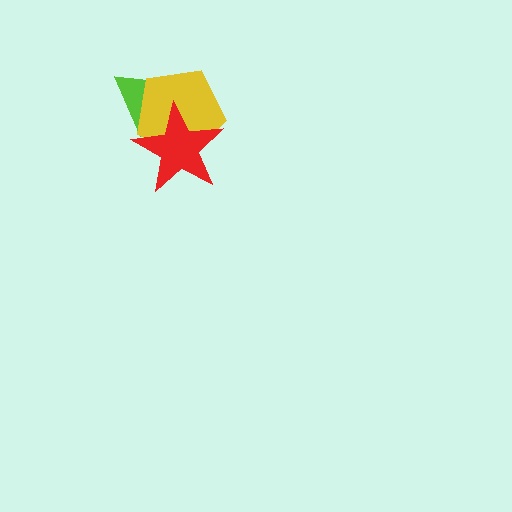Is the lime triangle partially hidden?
Yes, it is partially covered by another shape.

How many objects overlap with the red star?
2 objects overlap with the red star.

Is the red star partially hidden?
No, no other shape covers it.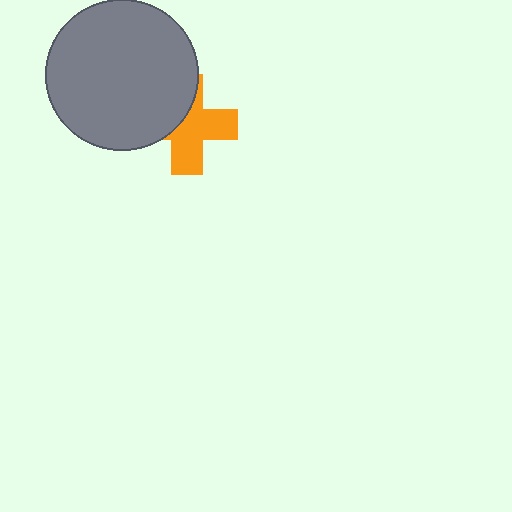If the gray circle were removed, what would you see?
You would see the complete orange cross.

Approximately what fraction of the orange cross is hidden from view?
Roughly 41% of the orange cross is hidden behind the gray circle.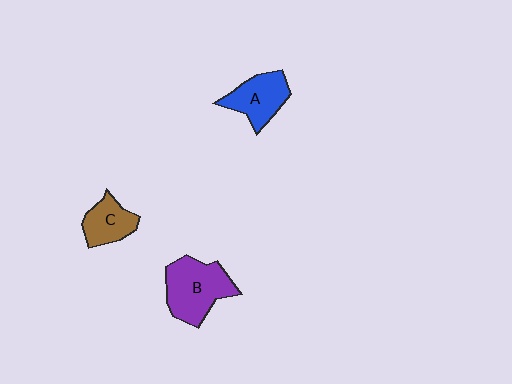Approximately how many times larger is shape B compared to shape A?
Approximately 1.4 times.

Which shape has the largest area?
Shape B (purple).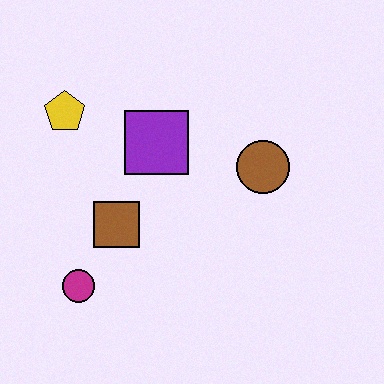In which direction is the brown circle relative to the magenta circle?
The brown circle is to the right of the magenta circle.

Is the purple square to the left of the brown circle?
Yes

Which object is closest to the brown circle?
The purple square is closest to the brown circle.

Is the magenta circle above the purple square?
No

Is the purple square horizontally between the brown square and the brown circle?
Yes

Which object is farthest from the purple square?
The magenta circle is farthest from the purple square.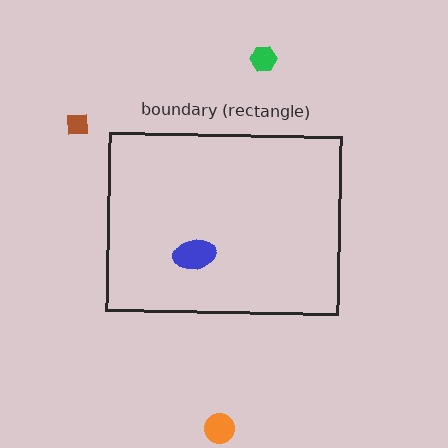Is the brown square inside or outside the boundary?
Outside.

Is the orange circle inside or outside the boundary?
Outside.